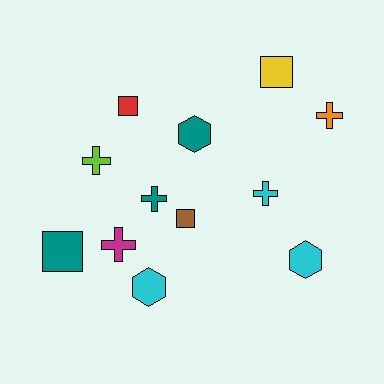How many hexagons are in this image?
There are 3 hexagons.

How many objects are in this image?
There are 12 objects.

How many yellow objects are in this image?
There is 1 yellow object.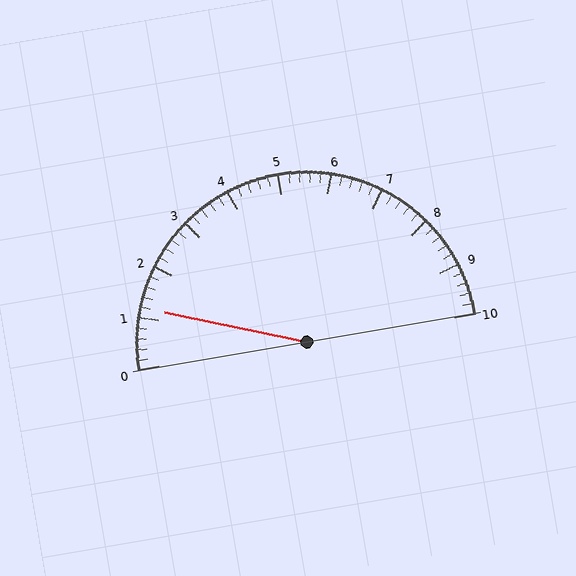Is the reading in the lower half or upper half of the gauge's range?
The reading is in the lower half of the range (0 to 10).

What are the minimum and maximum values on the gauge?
The gauge ranges from 0 to 10.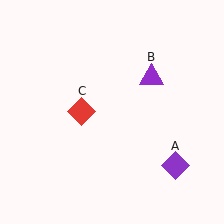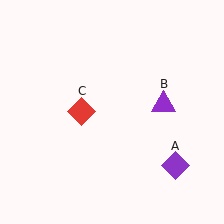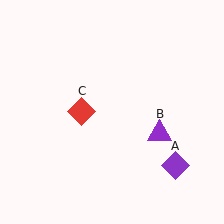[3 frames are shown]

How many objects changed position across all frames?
1 object changed position: purple triangle (object B).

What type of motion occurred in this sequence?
The purple triangle (object B) rotated clockwise around the center of the scene.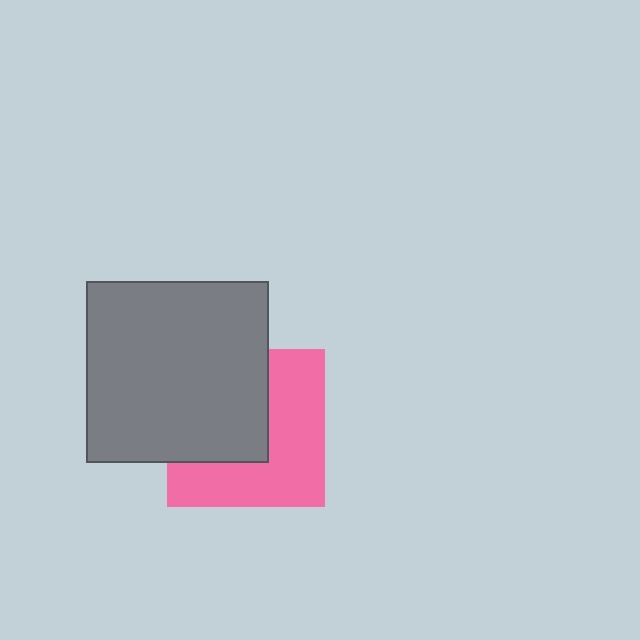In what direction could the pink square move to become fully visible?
The pink square could move toward the lower-right. That would shift it out from behind the gray square entirely.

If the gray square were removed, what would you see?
You would see the complete pink square.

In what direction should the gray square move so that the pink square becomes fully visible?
The gray square should move toward the upper-left. That is the shortest direction to clear the overlap and leave the pink square fully visible.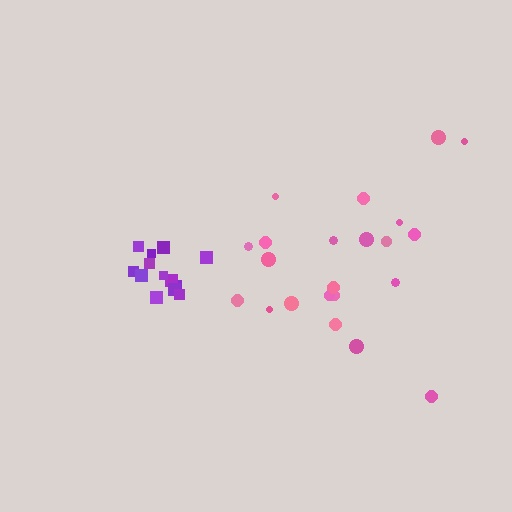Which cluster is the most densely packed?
Purple.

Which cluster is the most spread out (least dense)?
Pink.